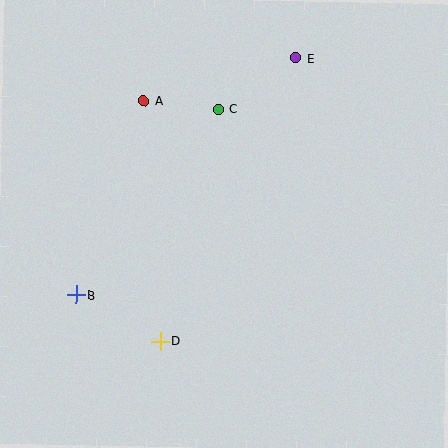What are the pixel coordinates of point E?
Point E is at (296, 58).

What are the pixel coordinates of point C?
Point C is at (219, 109).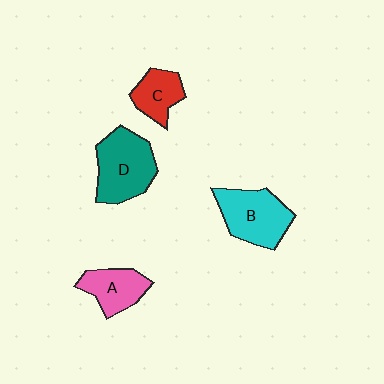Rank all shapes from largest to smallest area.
From largest to smallest: D (teal), B (cyan), A (pink), C (red).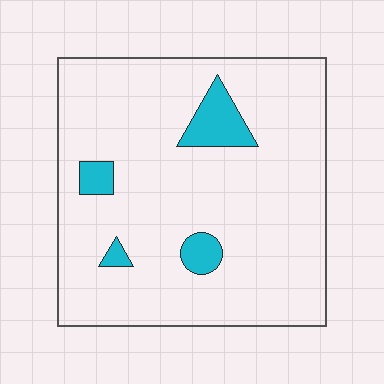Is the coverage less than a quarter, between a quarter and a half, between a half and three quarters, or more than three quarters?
Less than a quarter.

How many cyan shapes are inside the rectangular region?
4.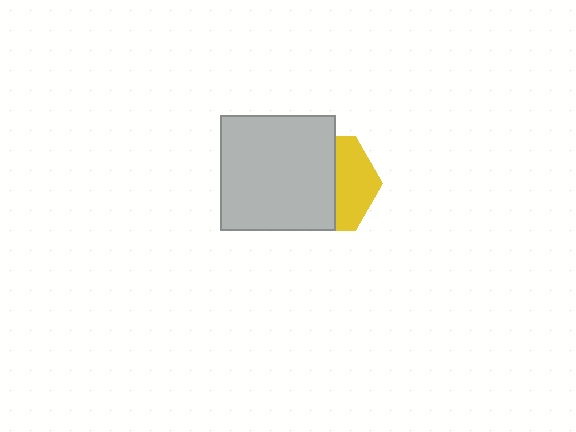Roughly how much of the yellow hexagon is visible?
A small part of it is visible (roughly 41%).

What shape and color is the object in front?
The object in front is a light gray square.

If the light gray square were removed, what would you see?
You would see the complete yellow hexagon.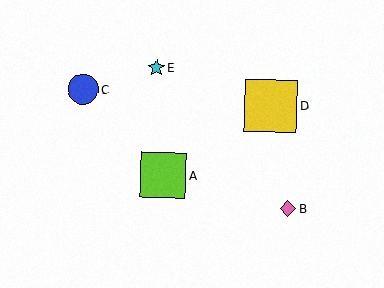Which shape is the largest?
The yellow square (labeled D) is the largest.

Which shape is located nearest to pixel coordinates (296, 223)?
The pink diamond (labeled B) at (288, 208) is nearest to that location.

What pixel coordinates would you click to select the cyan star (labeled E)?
Click at (157, 68) to select the cyan star E.